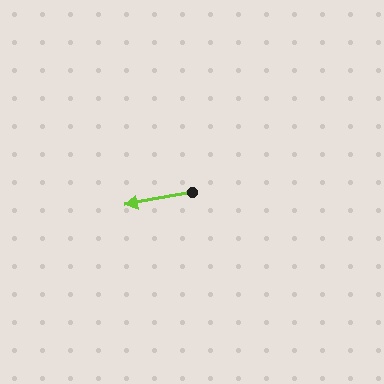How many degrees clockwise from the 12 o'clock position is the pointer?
Approximately 259 degrees.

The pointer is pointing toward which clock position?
Roughly 9 o'clock.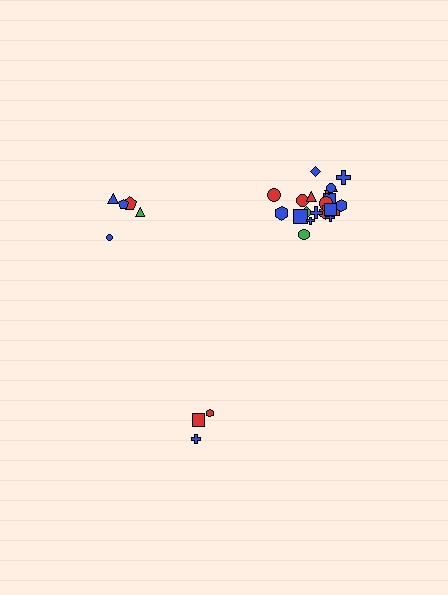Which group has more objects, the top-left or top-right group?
The top-right group.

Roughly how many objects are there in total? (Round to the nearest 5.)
Roughly 30 objects in total.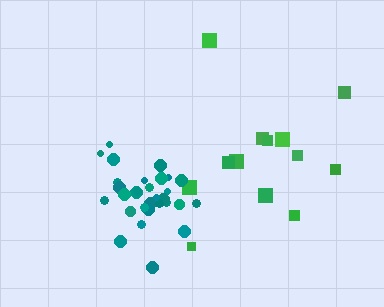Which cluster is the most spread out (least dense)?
Green.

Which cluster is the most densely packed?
Teal.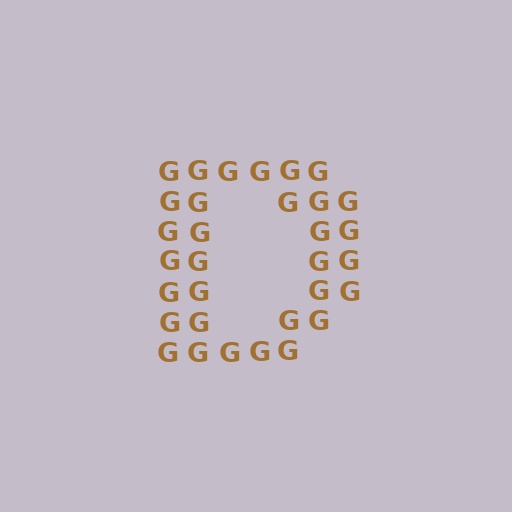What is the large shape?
The large shape is the letter D.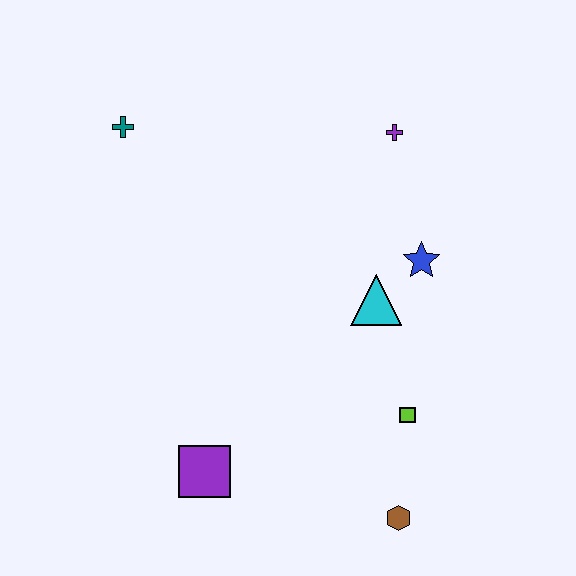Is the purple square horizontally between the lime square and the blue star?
No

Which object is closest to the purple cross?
The blue star is closest to the purple cross.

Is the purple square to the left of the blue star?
Yes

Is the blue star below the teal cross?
Yes